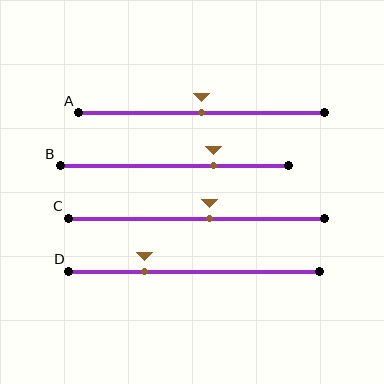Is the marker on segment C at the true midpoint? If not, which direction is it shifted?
No, the marker on segment C is shifted to the right by about 5% of the segment length.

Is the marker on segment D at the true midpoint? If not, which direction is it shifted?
No, the marker on segment D is shifted to the left by about 20% of the segment length.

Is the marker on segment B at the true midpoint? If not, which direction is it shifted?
No, the marker on segment B is shifted to the right by about 17% of the segment length.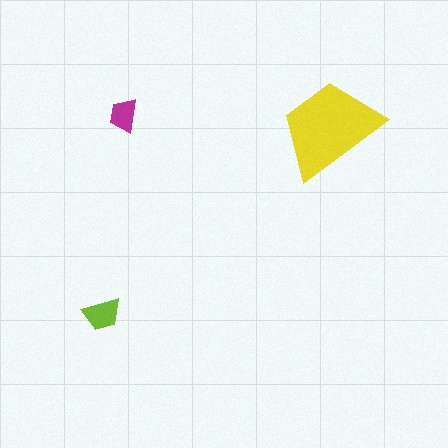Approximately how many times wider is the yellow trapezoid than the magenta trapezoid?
About 3 times wider.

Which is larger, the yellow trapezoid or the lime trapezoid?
The yellow one.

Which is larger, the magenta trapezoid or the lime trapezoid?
The lime one.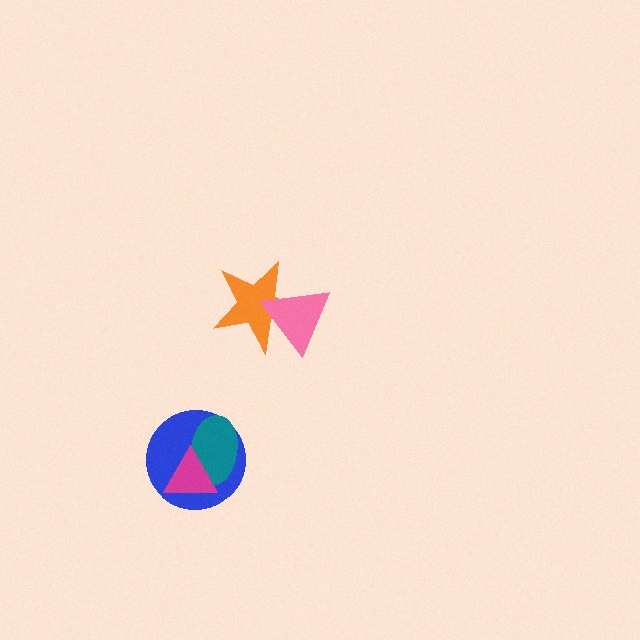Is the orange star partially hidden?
Yes, it is partially covered by another shape.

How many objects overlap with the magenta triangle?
2 objects overlap with the magenta triangle.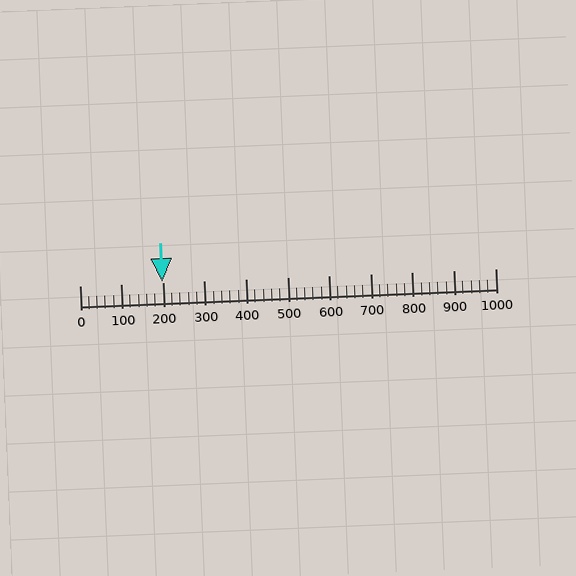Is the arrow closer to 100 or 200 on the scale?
The arrow is closer to 200.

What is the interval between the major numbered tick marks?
The major tick marks are spaced 100 units apart.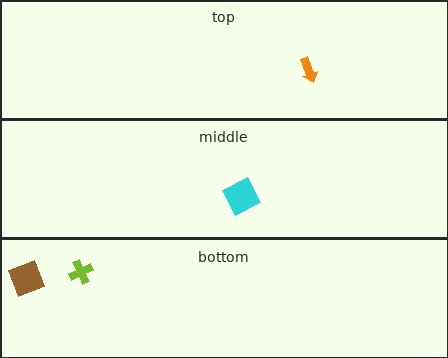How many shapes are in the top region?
1.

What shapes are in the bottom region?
The brown square, the lime cross.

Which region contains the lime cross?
The bottom region.